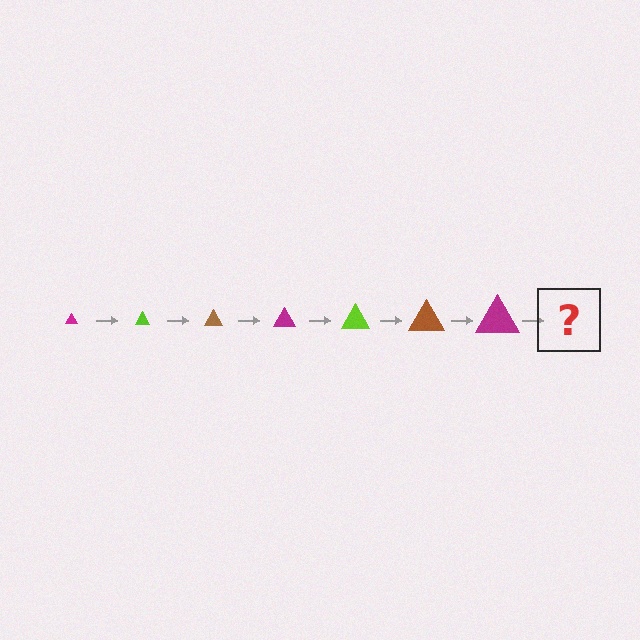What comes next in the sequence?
The next element should be a lime triangle, larger than the previous one.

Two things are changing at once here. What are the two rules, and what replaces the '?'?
The two rules are that the triangle grows larger each step and the color cycles through magenta, lime, and brown. The '?' should be a lime triangle, larger than the previous one.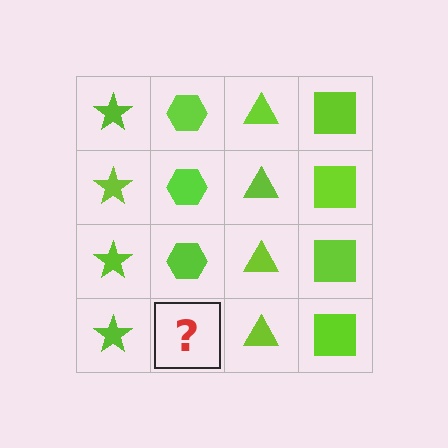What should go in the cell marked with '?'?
The missing cell should contain a lime hexagon.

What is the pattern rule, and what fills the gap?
The rule is that each column has a consistent shape. The gap should be filled with a lime hexagon.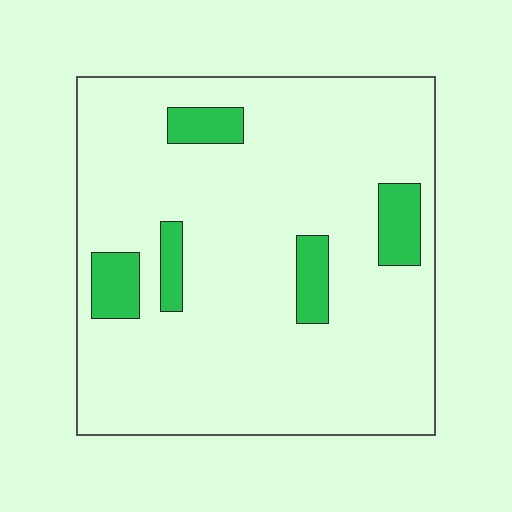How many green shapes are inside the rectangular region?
5.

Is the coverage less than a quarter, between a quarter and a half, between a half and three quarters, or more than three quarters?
Less than a quarter.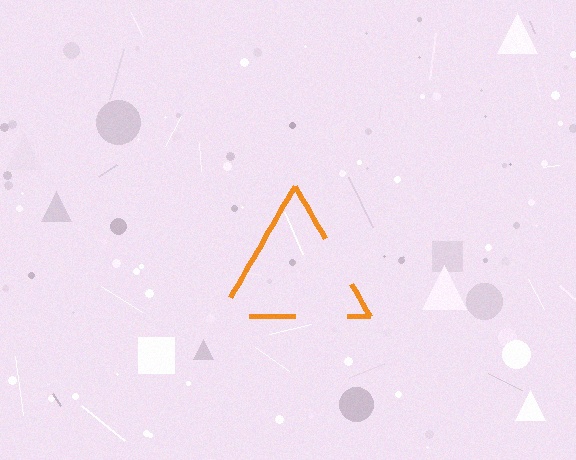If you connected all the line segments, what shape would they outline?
They would outline a triangle.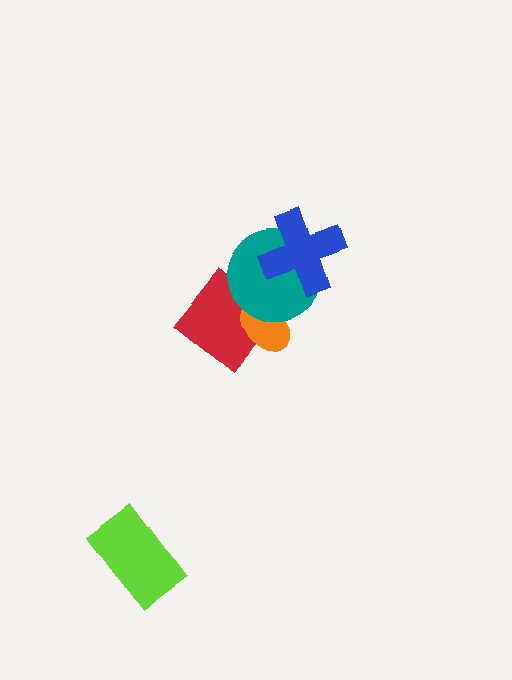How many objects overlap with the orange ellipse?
2 objects overlap with the orange ellipse.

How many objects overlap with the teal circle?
3 objects overlap with the teal circle.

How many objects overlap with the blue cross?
1 object overlaps with the blue cross.